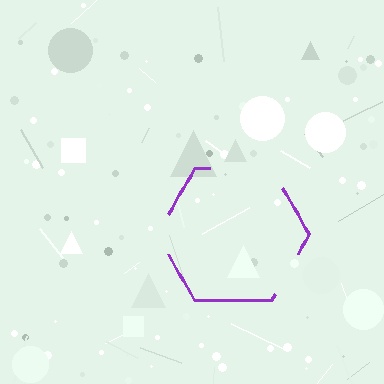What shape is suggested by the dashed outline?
The dashed outline suggests a hexagon.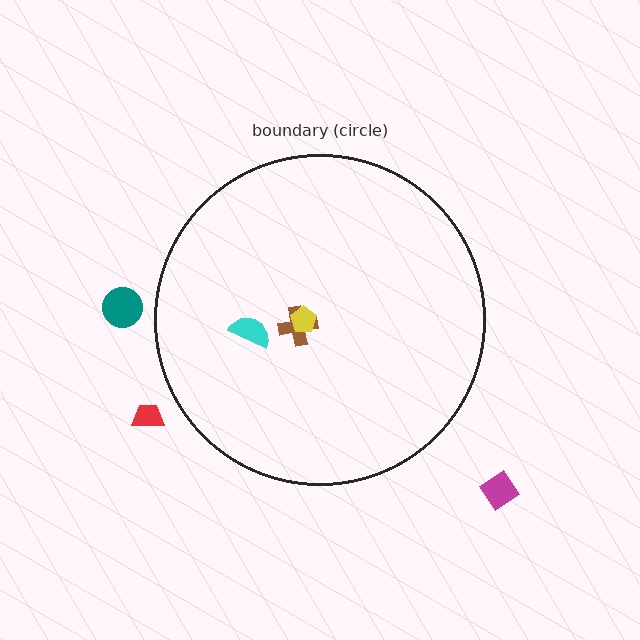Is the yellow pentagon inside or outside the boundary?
Inside.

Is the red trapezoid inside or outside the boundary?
Outside.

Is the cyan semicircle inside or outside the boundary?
Inside.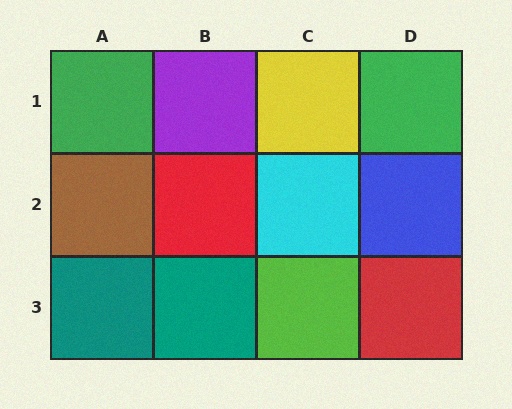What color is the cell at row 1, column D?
Green.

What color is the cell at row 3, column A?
Teal.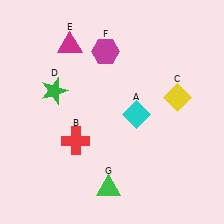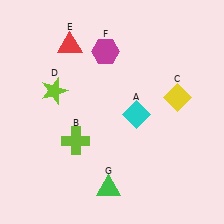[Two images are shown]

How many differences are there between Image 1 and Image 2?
There are 3 differences between the two images.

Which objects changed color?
B changed from red to lime. D changed from green to lime. E changed from magenta to red.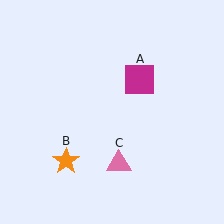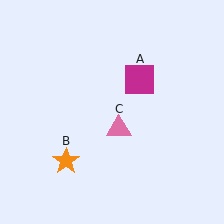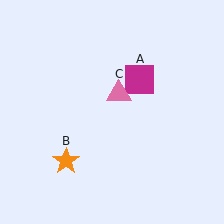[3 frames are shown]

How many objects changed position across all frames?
1 object changed position: pink triangle (object C).